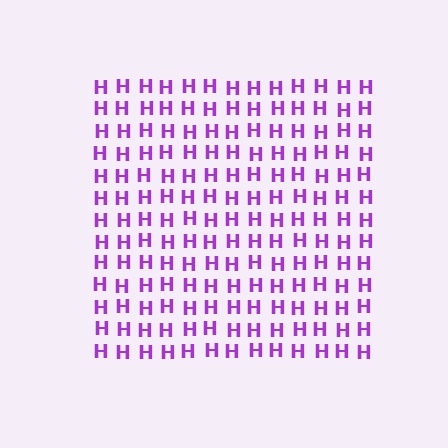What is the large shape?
The large shape is a square.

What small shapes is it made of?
It is made of small letter H's.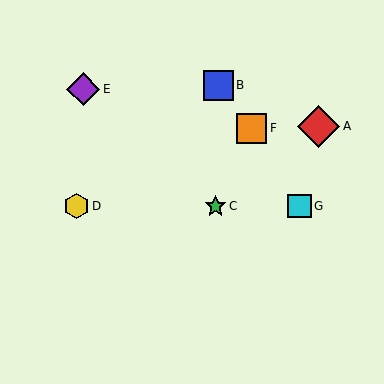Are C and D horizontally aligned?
Yes, both are at y≈206.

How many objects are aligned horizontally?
3 objects (C, D, G) are aligned horizontally.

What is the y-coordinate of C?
Object C is at y≈206.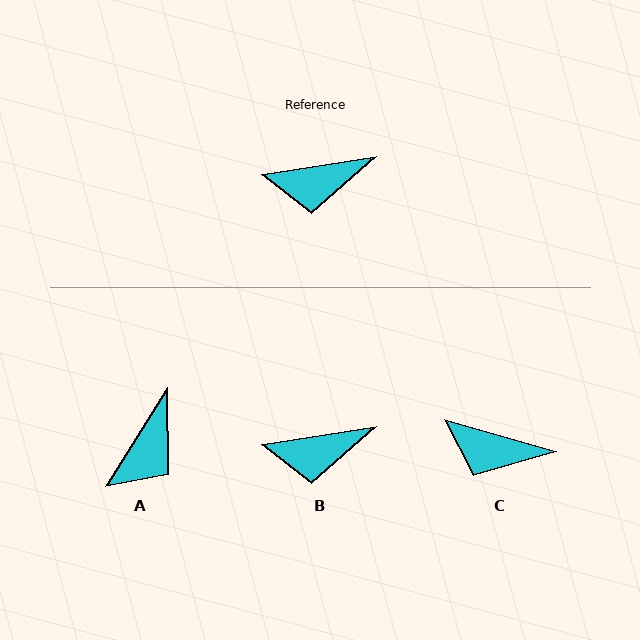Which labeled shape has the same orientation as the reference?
B.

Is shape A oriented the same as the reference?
No, it is off by about 48 degrees.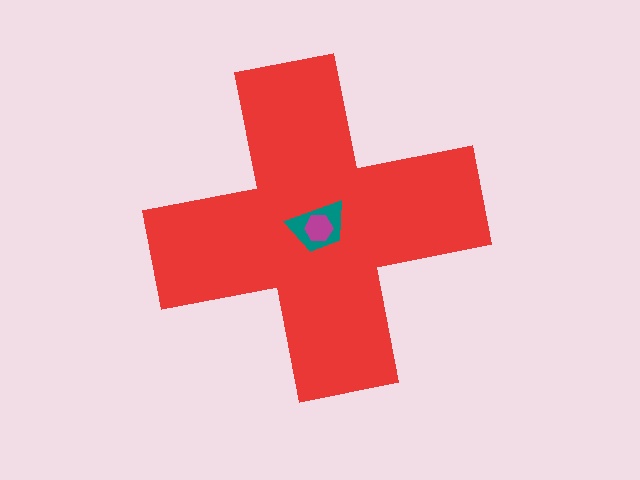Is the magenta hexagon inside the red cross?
Yes.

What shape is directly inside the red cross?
The teal trapezoid.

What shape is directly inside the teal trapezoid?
The magenta hexagon.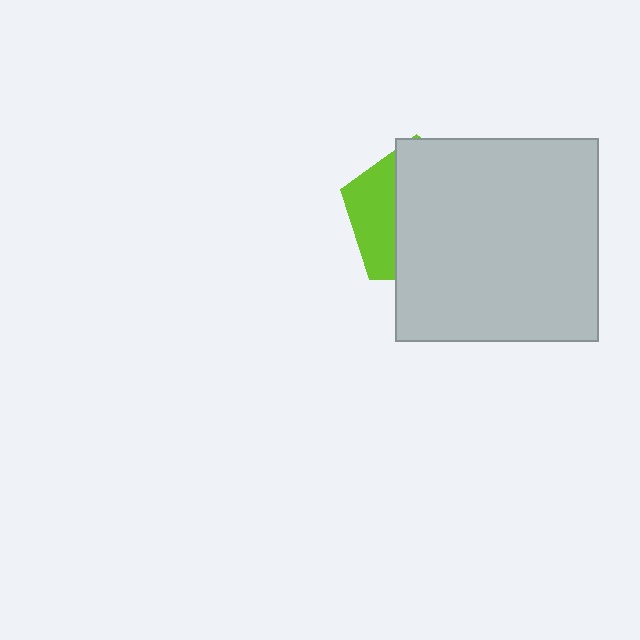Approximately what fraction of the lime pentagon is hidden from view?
Roughly 69% of the lime pentagon is hidden behind the light gray square.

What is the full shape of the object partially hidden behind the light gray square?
The partially hidden object is a lime pentagon.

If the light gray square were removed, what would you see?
You would see the complete lime pentagon.